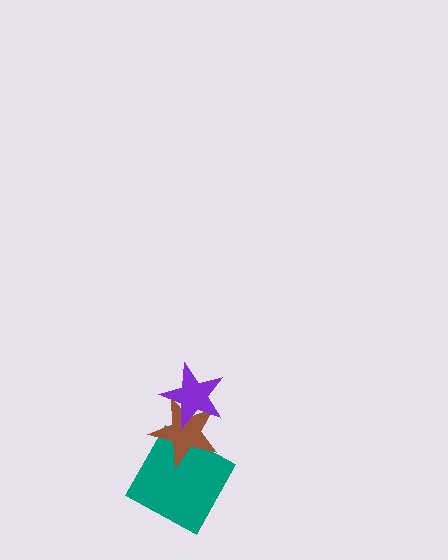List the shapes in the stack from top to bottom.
From top to bottom: the purple star, the brown star, the teal square.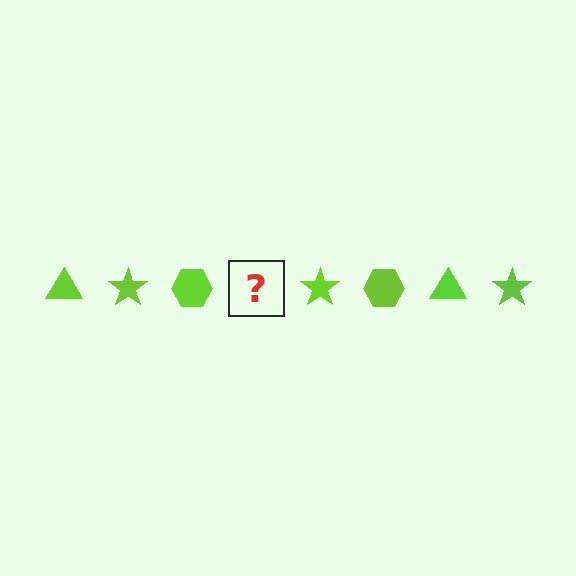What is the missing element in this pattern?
The missing element is a lime triangle.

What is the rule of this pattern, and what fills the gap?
The rule is that the pattern cycles through triangle, star, hexagon shapes in lime. The gap should be filled with a lime triangle.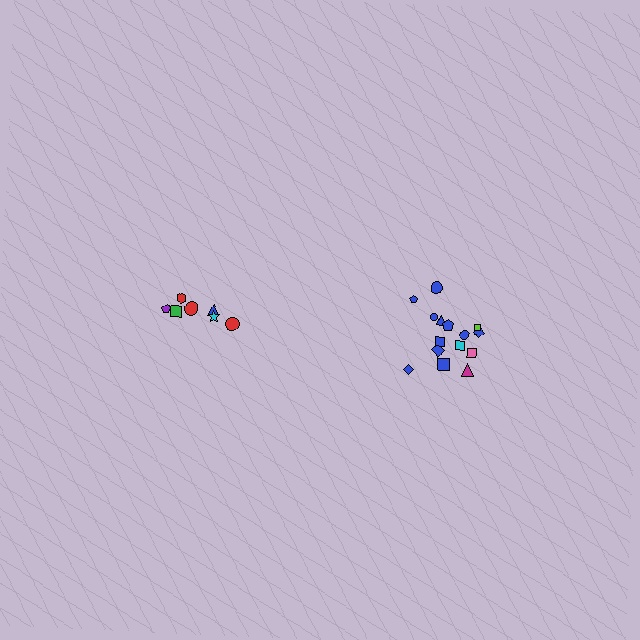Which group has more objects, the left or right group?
The right group.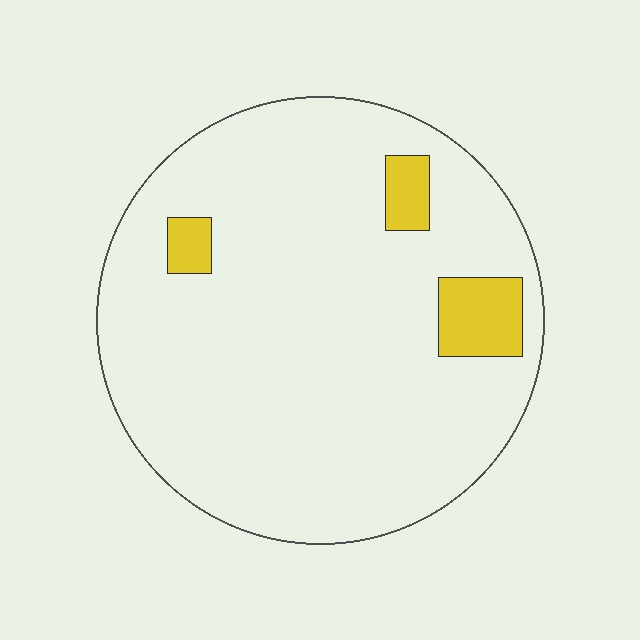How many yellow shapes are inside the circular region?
3.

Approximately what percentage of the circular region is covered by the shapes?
Approximately 10%.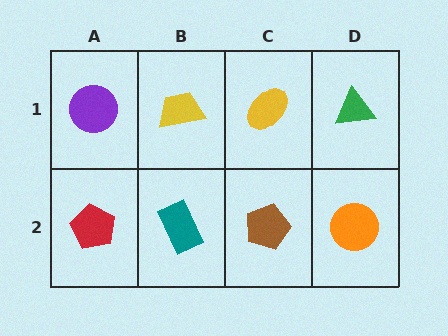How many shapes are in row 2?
4 shapes.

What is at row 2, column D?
An orange circle.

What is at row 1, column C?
A yellow ellipse.